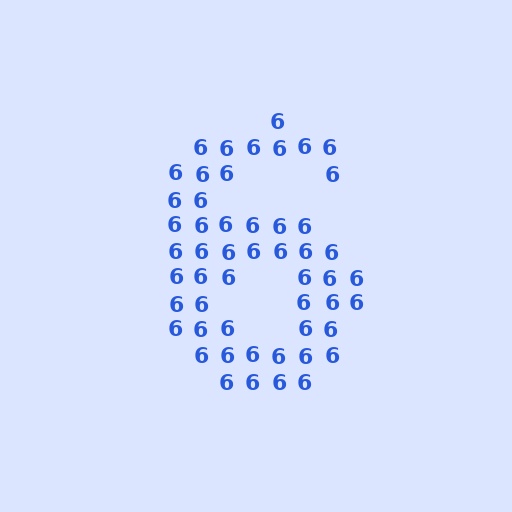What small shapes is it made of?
It is made of small digit 6's.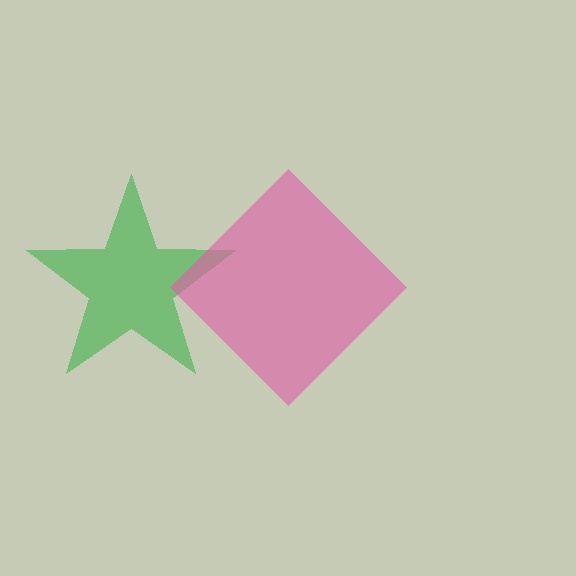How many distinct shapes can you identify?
There are 2 distinct shapes: a green star, a pink diamond.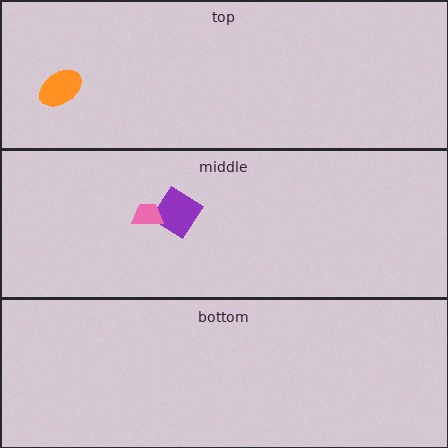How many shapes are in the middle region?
2.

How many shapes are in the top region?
1.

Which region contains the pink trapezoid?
The middle region.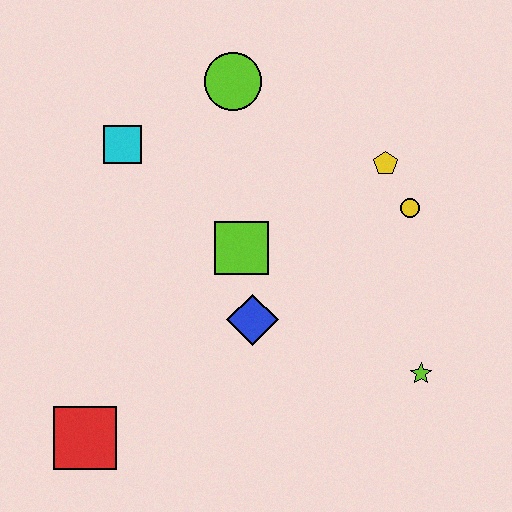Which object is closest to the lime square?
The blue diamond is closest to the lime square.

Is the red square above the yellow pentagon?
No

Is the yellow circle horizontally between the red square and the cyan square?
No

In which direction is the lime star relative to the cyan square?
The lime star is to the right of the cyan square.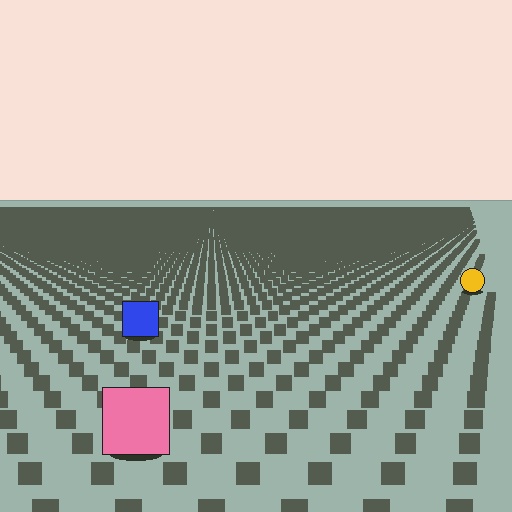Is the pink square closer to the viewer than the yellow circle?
Yes. The pink square is closer — you can tell from the texture gradient: the ground texture is coarser near it.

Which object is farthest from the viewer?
The yellow circle is farthest from the viewer. It appears smaller and the ground texture around it is denser.